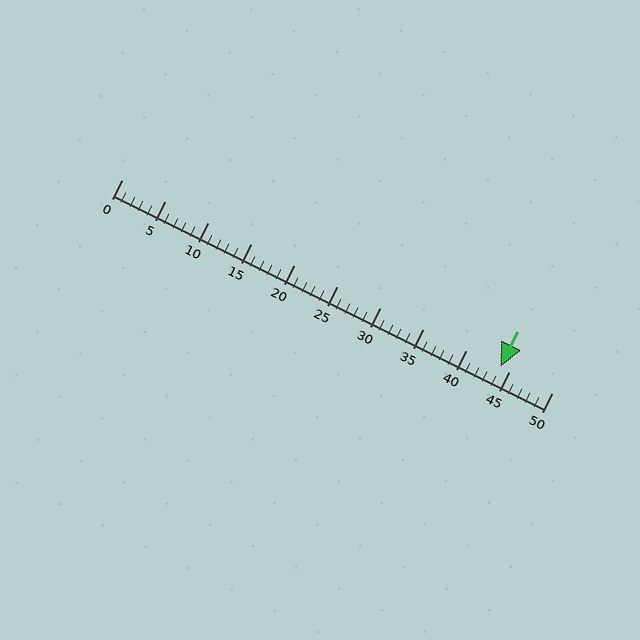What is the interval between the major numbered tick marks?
The major tick marks are spaced 5 units apart.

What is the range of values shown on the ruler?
The ruler shows values from 0 to 50.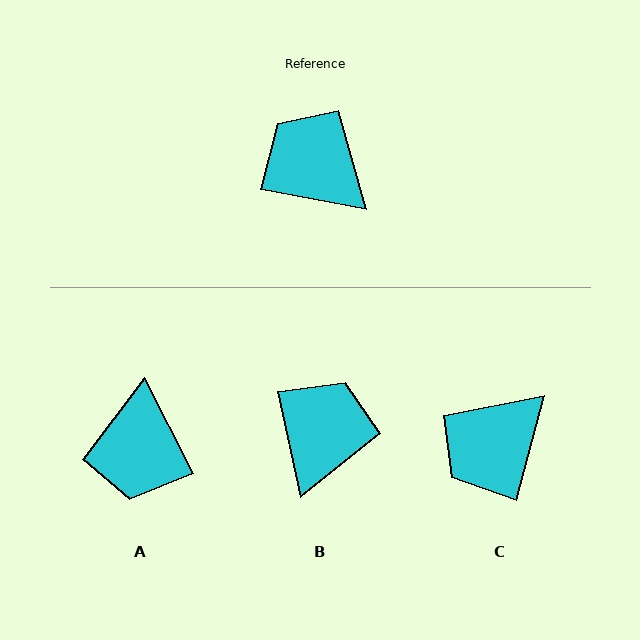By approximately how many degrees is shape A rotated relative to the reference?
Approximately 127 degrees counter-clockwise.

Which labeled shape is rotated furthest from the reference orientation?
A, about 127 degrees away.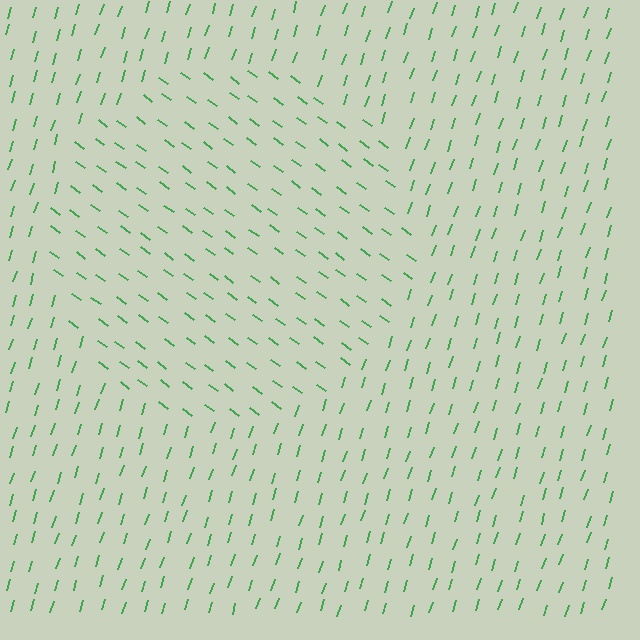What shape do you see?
I see a circle.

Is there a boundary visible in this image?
Yes, there is a texture boundary formed by a change in line orientation.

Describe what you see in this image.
The image is filled with small green line segments. A circle region in the image has lines oriented differently from the surrounding lines, creating a visible texture boundary.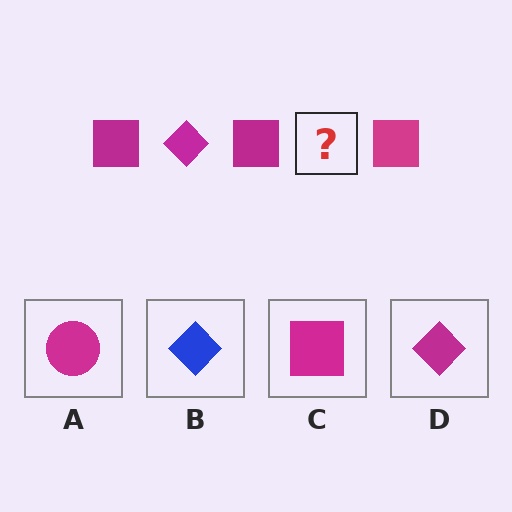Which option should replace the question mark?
Option D.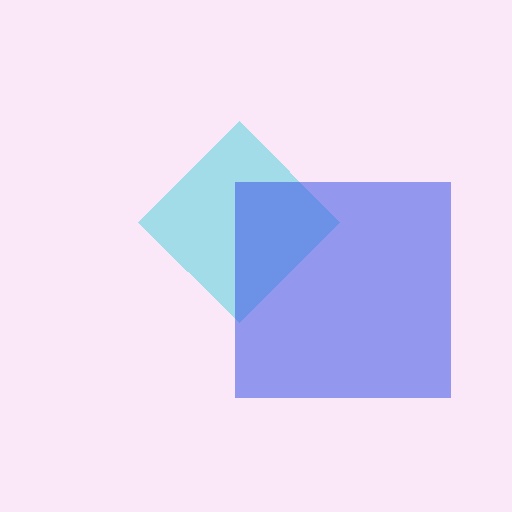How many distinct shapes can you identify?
There are 2 distinct shapes: a cyan diamond, a blue square.